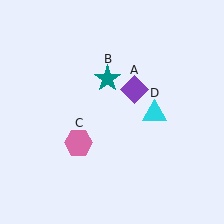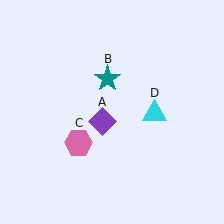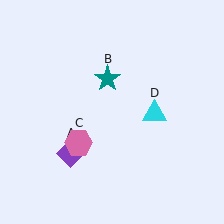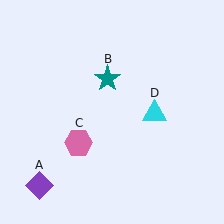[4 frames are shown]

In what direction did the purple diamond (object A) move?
The purple diamond (object A) moved down and to the left.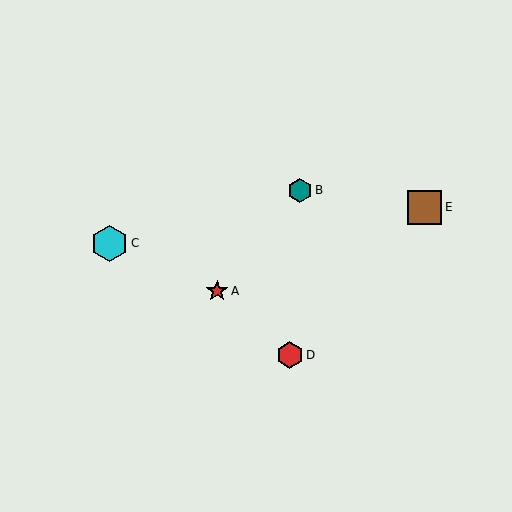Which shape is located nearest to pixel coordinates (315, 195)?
The teal hexagon (labeled B) at (300, 190) is nearest to that location.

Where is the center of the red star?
The center of the red star is at (217, 291).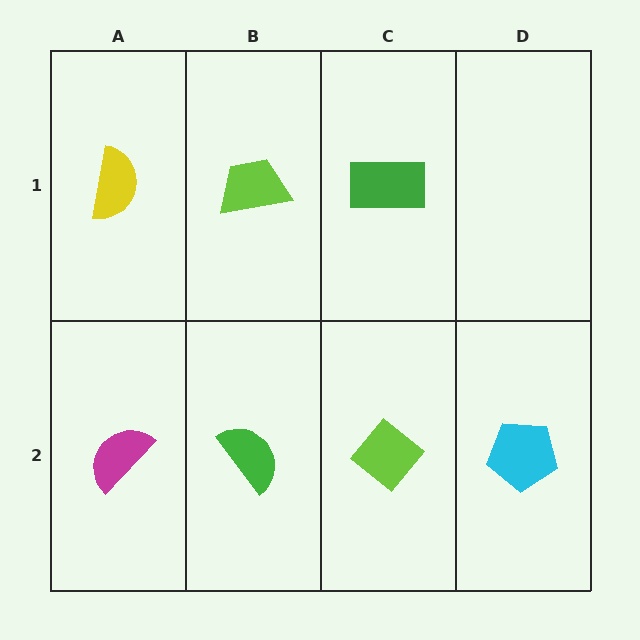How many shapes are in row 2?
4 shapes.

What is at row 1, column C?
A green rectangle.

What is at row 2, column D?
A cyan pentagon.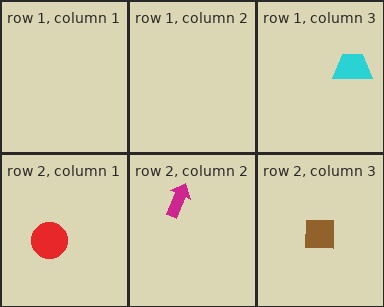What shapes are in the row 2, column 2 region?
The magenta arrow.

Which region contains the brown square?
The row 2, column 3 region.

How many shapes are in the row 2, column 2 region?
1.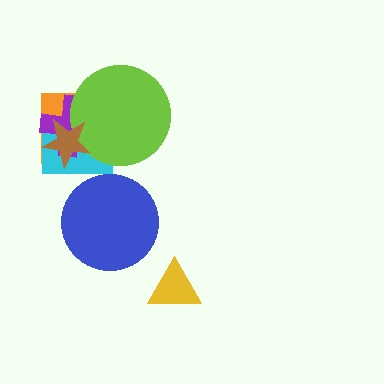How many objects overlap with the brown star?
4 objects overlap with the brown star.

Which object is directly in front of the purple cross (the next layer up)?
The lime circle is directly in front of the purple cross.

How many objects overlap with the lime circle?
4 objects overlap with the lime circle.